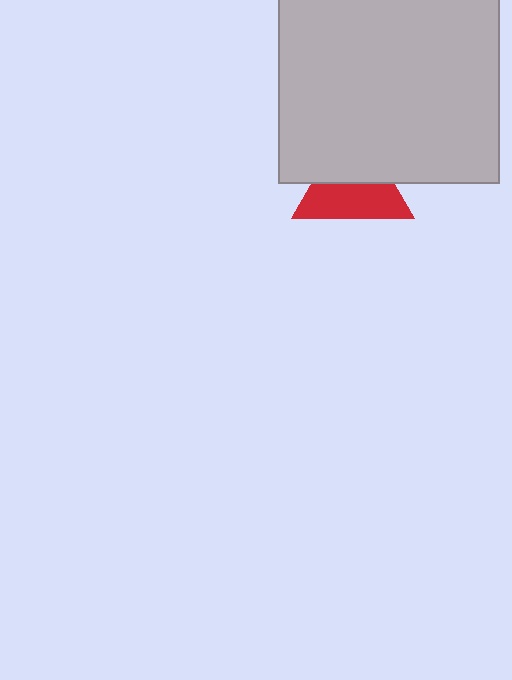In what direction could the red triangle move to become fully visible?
The red triangle could move down. That would shift it out from behind the light gray rectangle entirely.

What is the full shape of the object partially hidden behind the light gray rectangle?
The partially hidden object is a red triangle.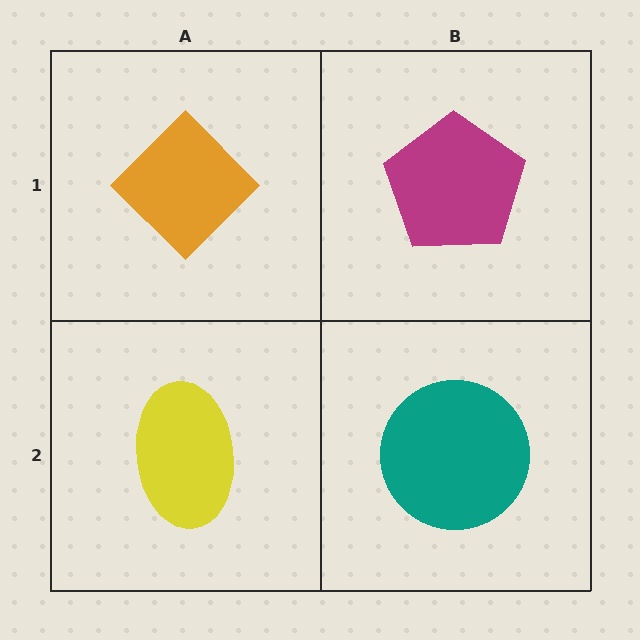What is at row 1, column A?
An orange diamond.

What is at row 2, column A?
A yellow ellipse.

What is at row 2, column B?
A teal circle.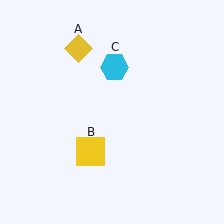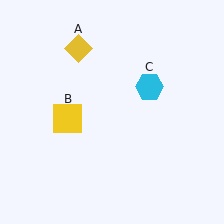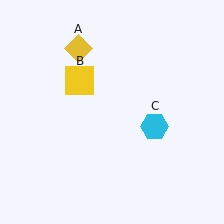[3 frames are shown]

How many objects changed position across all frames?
2 objects changed position: yellow square (object B), cyan hexagon (object C).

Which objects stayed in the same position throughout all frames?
Yellow diamond (object A) remained stationary.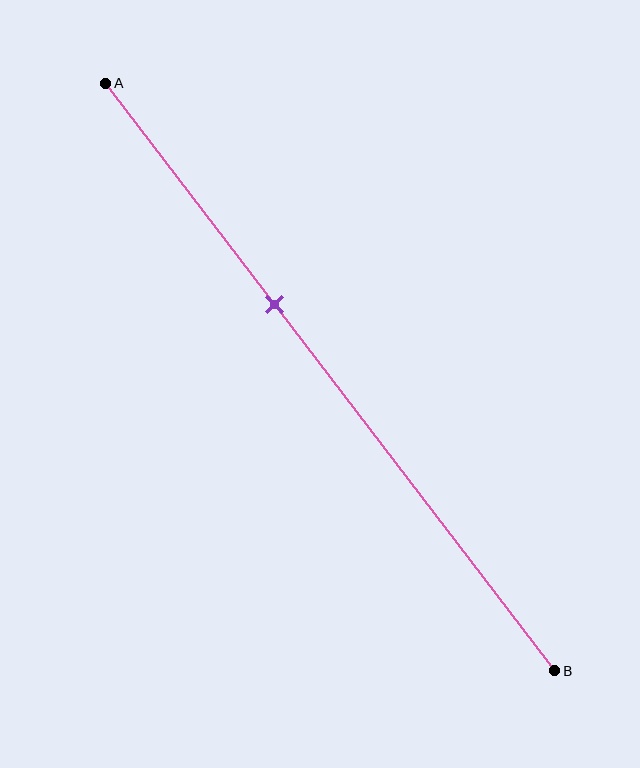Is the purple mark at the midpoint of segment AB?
No, the mark is at about 40% from A, not at the 50% midpoint.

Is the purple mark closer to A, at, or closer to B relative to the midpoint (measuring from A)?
The purple mark is closer to point A than the midpoint of segment AB.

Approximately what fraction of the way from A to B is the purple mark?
The purple mark is approximately 40% of the way from A to B.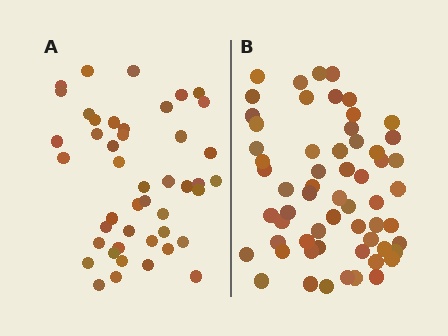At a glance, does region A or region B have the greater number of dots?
Region B (the right region) has more dots.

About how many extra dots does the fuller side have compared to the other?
Region B has approximately 15 more dots than region A.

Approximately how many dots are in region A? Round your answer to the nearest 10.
About 40 dots. (The exact count is 45, which rounds to 40.)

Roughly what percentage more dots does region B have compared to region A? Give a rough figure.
About 35% more.